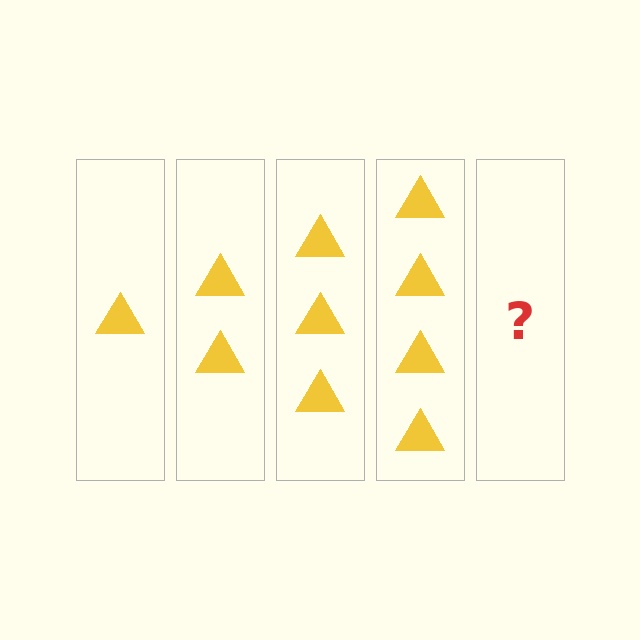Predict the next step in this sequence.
The next step is 5 triangles.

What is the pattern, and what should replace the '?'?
The pattern is that each step adds one more triangle. The '?' should be 5 triangles.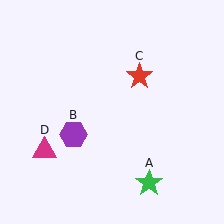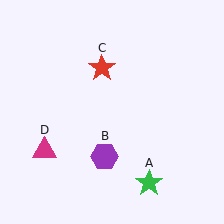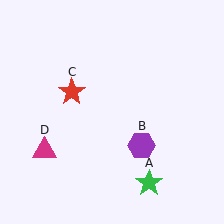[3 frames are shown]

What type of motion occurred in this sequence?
The purple hexagon (object B), red star (object C) rotated counterclockwise around the center of the scene.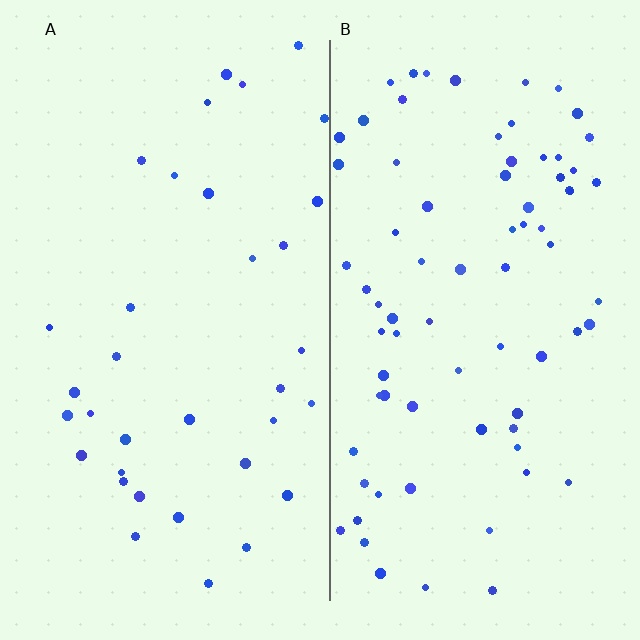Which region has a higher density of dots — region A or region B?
B (the right).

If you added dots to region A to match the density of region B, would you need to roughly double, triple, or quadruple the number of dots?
Approximately double.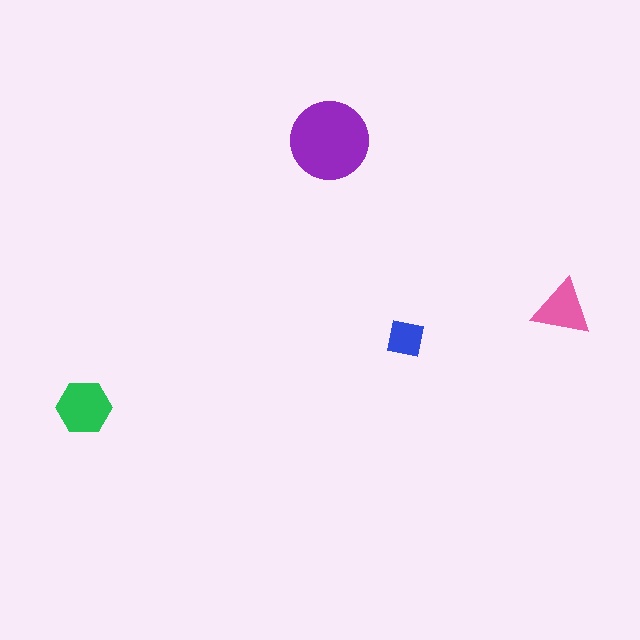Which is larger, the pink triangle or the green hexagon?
The green hexagon.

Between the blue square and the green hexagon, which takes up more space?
The green hexagon.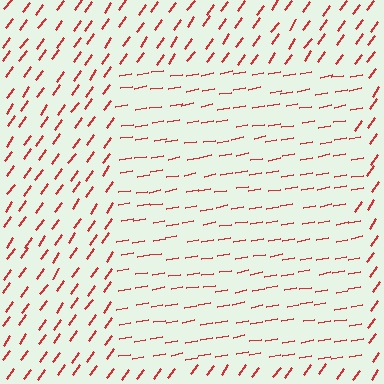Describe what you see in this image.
The image is filled with small red line segments. A rectangle region in the image has lines oriented differently from the surrounding lines, creating a visible texture boundary.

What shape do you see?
I see a rectangle.